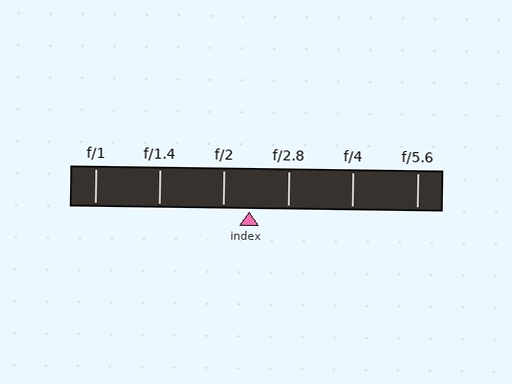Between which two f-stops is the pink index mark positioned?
The index mark is between f/2 and f/2.8.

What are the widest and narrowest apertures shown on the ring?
The widest aperture shown is f/1 and the narrowest is f/5.6.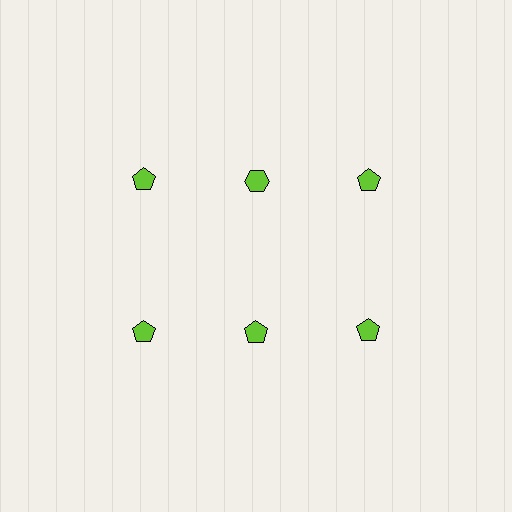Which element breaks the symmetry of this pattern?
The lime hexagon in the top row, second from left column breaks the symmetry. All other shapes are lime pentagons.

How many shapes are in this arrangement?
There are 6 shapes arranged in a grid pattern.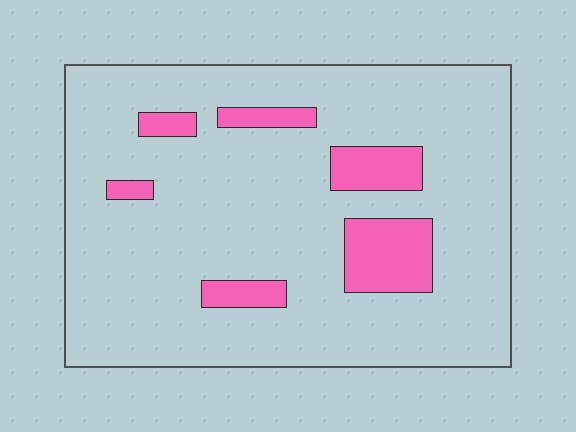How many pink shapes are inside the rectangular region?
6.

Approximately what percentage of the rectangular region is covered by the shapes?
Approximately 15%.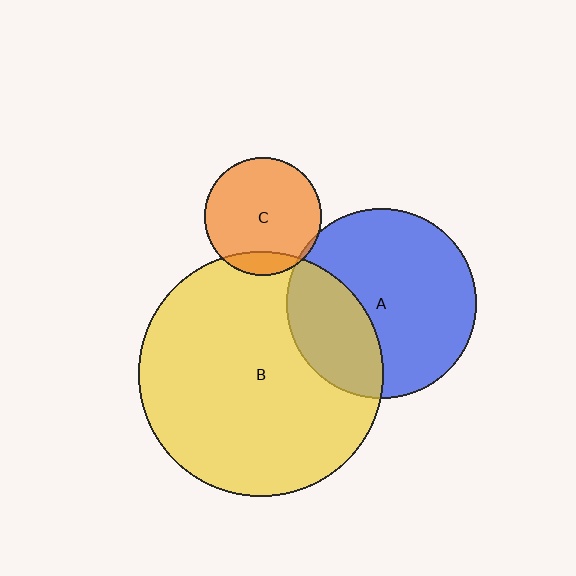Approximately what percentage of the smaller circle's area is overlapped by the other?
Approximately 30%.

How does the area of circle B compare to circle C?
Approximately 4.4 times.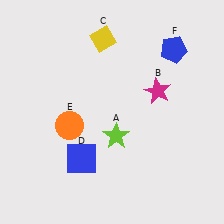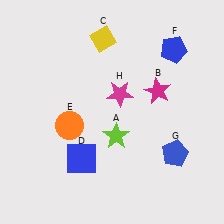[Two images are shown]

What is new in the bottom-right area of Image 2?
A blue pentagon (G) was added in the bottom-right area of Image 2.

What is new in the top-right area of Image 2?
A magenta star (H) was added in the top-right area of Image 2.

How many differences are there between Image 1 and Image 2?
There are 2 differences between the two images.